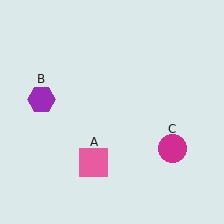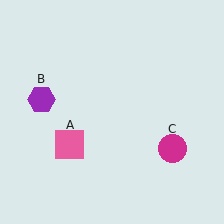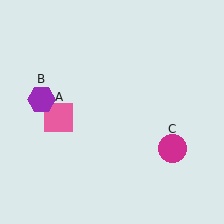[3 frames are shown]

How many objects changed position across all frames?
1 object changed position: pink square (object A).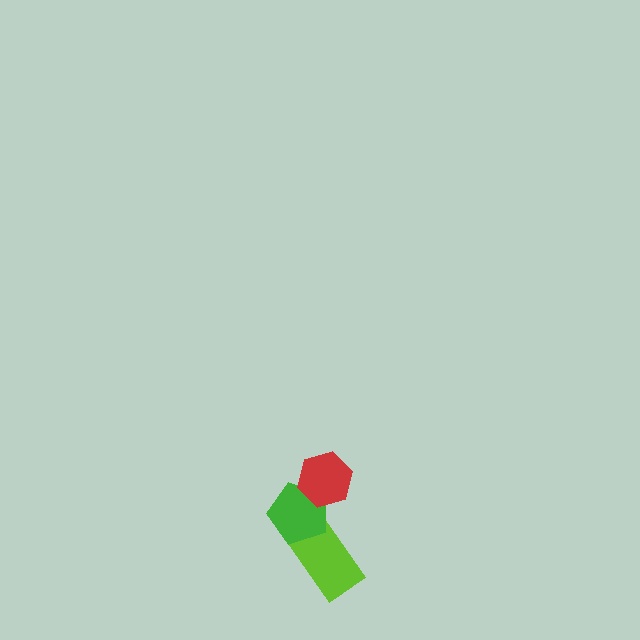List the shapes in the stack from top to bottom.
From top to bottom: the red hexagon, the green pentagon, the lime rectangle.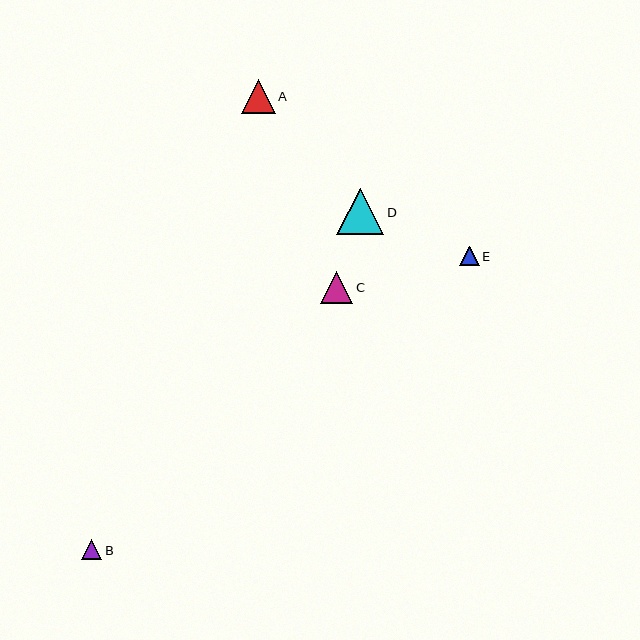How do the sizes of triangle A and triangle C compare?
Triangle A and triangle C are approximately the same size.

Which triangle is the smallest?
Triangle E is the smallest with a size of approximately 19 pixels.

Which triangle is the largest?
Triangle D is the largest with a size of approximately 47 pixels.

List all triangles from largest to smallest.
From largest to smallest: D, A, C, B, E.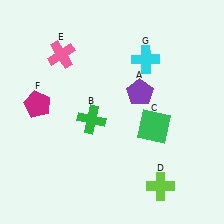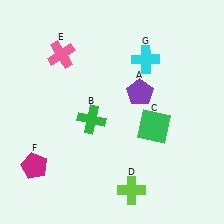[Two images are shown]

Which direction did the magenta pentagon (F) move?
The magenta pentagon (F) moved down.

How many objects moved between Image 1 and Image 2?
2 objects moved between the two images.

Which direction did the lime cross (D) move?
The lime cross (D) moved left.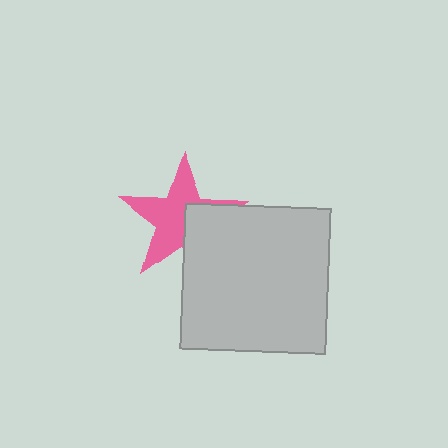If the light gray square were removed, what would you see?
You would see the complete pink star.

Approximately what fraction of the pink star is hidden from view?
Roughly 38% of the pink star is hidden behind the light gray square.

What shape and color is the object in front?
The object in front is a light gray square.